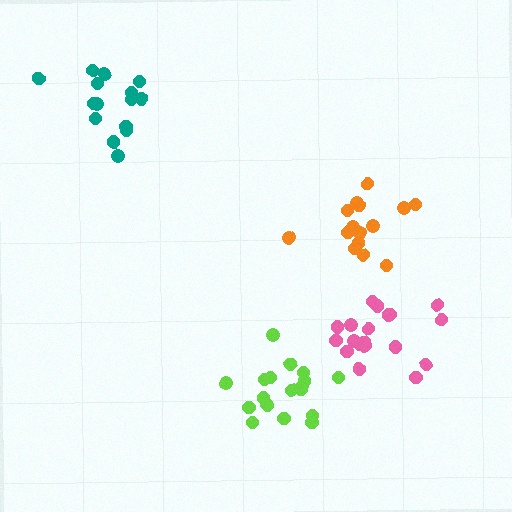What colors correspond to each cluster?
The clusters are colored: pink, orange, teal, lime.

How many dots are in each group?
Group 1: 19 dots, Group 2: 15 dots, Group 3: 15 dots, Group 4: 19 dots (68 total).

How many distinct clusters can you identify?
There are 4 distinct clusters.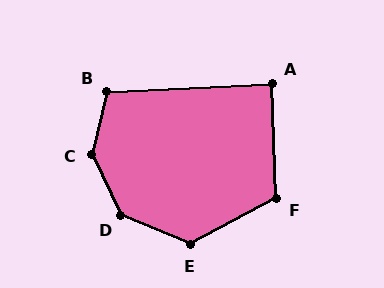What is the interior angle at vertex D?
Approximately 138 degrees (obtuse).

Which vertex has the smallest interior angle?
A, at approximately 89 degrees.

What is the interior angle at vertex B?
Approximately 106 degrees (obtuse).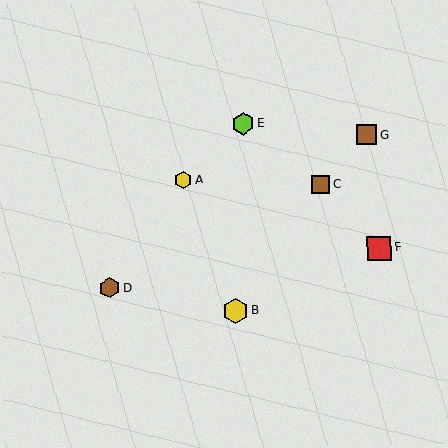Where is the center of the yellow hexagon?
The center of the yellow hexagon is at (235, 311).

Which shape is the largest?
The yellow hexagon (labeled B) is the largest.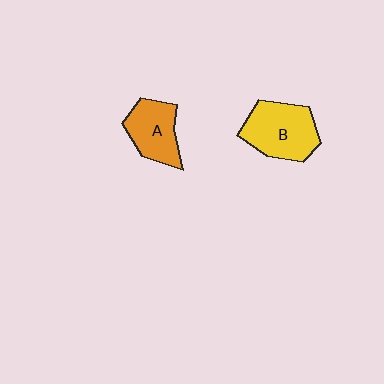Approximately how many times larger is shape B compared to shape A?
Approximately 1.3 times.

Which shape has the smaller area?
Shape A (orange).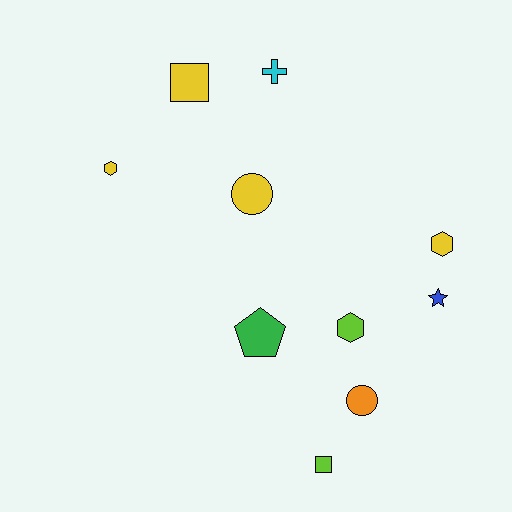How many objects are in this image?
There are 10 objects.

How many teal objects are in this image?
There are no teal objects.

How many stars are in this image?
There is 1 star.